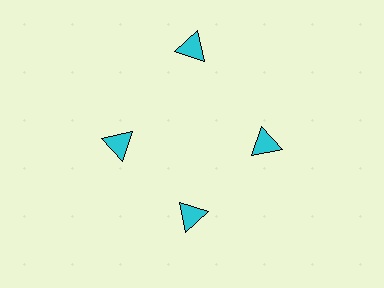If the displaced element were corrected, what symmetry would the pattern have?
It would have 4-fold rotational symmetry — the pattern would map onto itself every 90 degrees.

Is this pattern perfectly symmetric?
No. The 4 cyan triangles are arranged in a ring, but one element near the 12 o'clock position is pushed outward from the center, breaking the 4-fold rotational symmetry.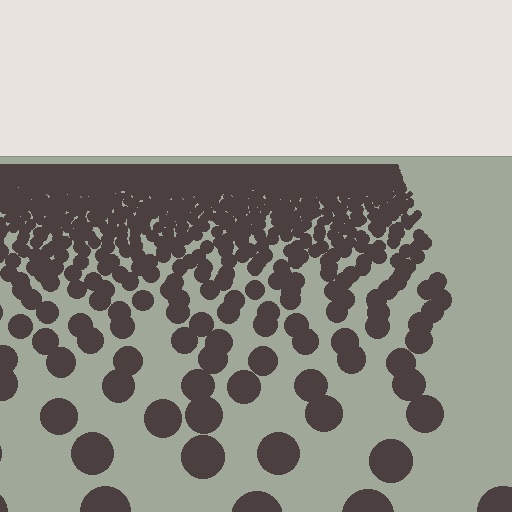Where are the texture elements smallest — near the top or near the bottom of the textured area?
Near the top.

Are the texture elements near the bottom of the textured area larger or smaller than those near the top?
Larger. Near the bottom, elements are closer to the viewer and appear at a bigger on-screen size.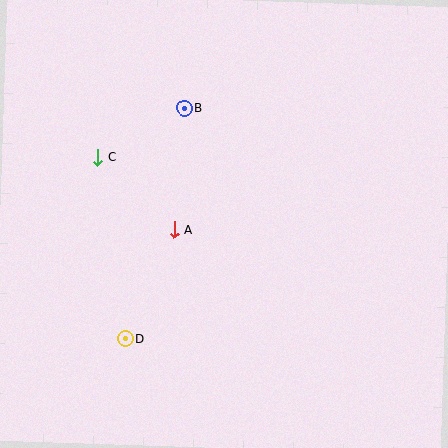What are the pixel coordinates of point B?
Point B is at (184, 108).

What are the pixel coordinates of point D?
Point D is at (126, 338).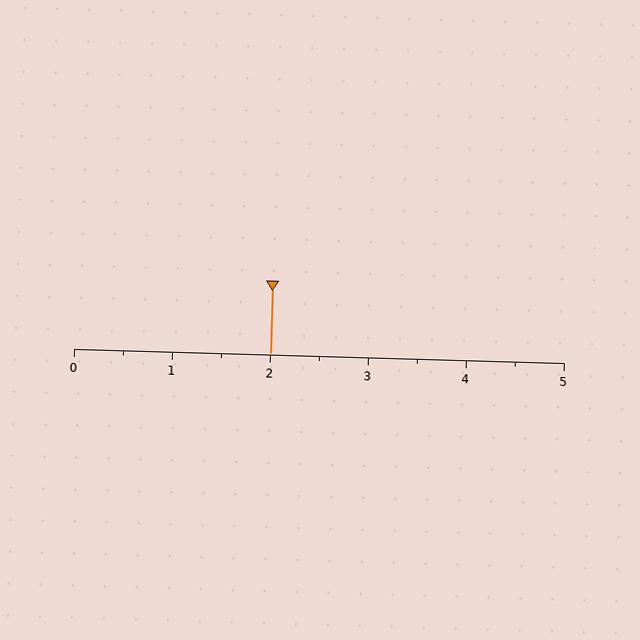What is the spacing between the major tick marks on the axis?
The major ticks are spaced 1 apart.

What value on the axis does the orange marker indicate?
The marker indicates approximately 2.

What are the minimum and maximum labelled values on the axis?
The axis runs from 0 to 5.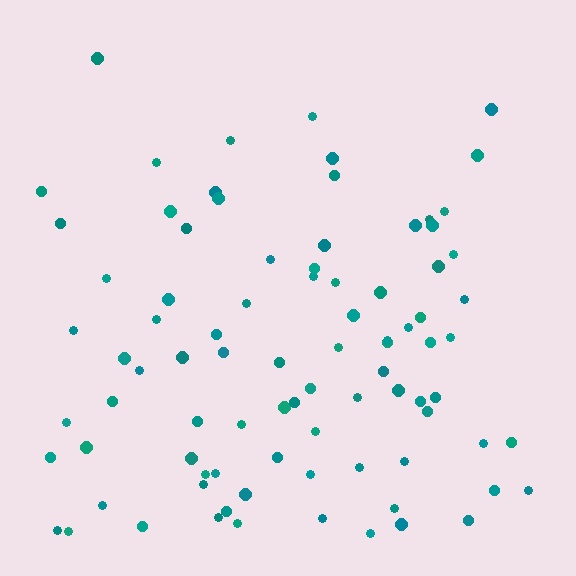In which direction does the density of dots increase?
From top to bottom, with the bottom side densest.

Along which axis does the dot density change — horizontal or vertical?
Vertical.